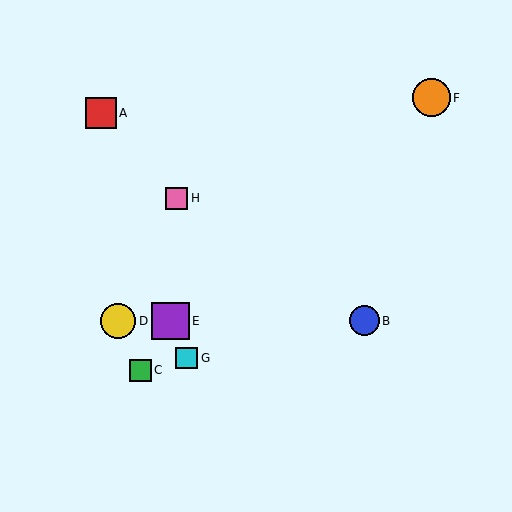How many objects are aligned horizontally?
3 objects (B, D, E) are aligned horizontally.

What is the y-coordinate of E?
Object E is at y≈321.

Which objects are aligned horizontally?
Objects B, D, E are aligned horizontally.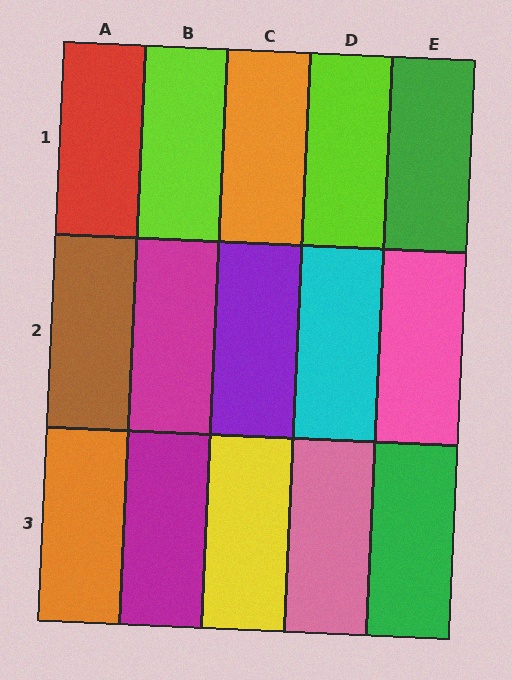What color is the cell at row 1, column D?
Lime.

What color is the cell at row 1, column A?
Red.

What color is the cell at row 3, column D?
Pink.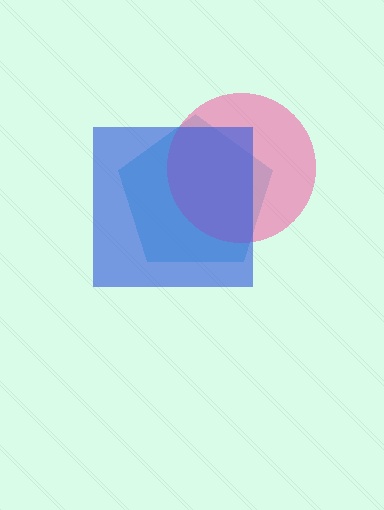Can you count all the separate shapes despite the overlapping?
Yes, there are 3 separate shapes.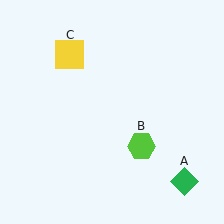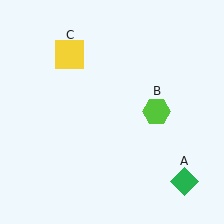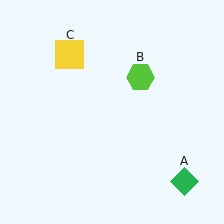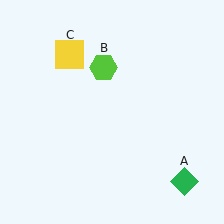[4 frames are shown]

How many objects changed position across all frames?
1 object changed position: lime hexagon (object B).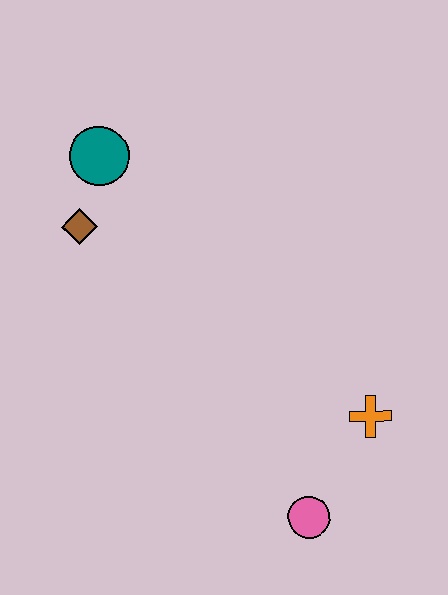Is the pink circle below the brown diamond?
Yes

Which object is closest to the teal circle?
The brown diamond is closest to the teal circle.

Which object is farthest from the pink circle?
The teal circle is farthest from the pink circle.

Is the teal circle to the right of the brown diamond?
Yes